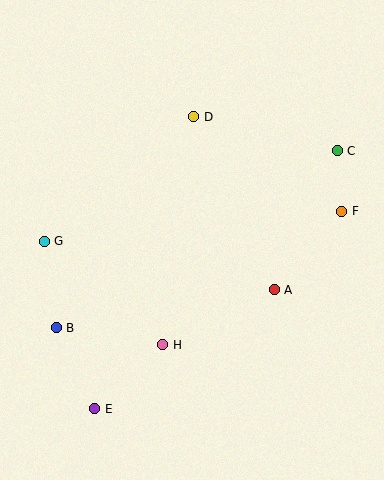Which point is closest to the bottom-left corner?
Point E is closest to the bottom-left corner.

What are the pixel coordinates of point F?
Point F is at (342, 211).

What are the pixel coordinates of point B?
Point B is at (56, 328).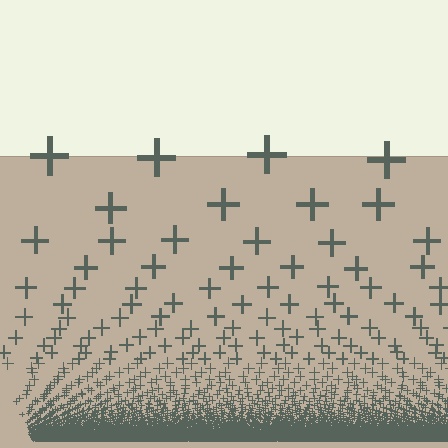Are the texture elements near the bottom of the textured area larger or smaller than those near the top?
Smaller. The gradient is inverted — elements near the bottom are smaller and denser.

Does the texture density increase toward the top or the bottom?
Density increases toward the bottom.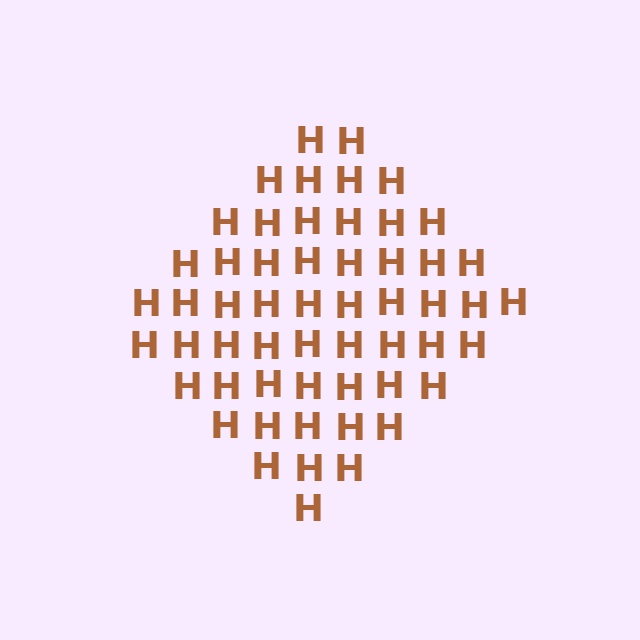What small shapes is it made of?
It is made of small letter H's.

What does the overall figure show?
The overall figure shows a diamond.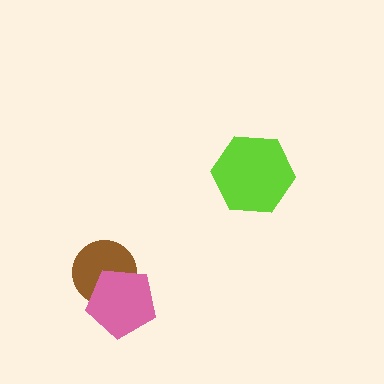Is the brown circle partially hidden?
Yes, it is partially covered by another shape.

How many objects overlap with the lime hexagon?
0 objects overlap with the lime hexagon.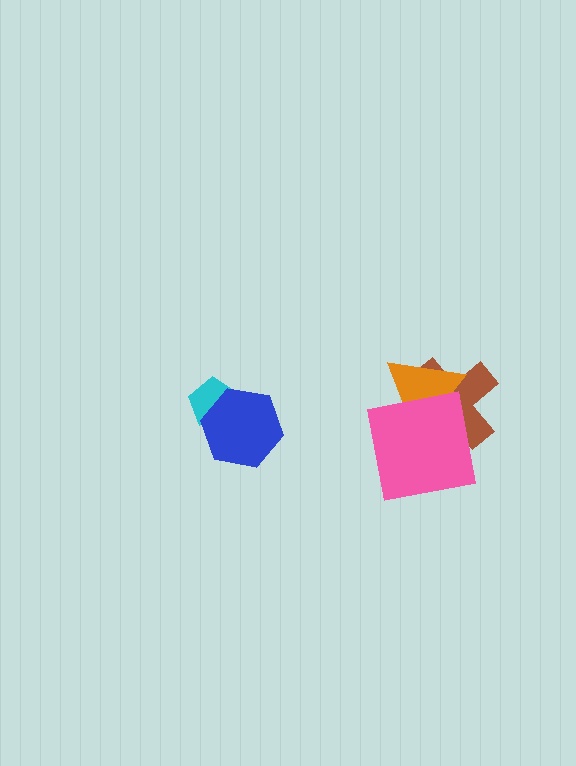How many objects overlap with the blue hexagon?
1 object overlaps with the blue hexagon.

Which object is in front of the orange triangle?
The pink square is in front of the orange triangle.